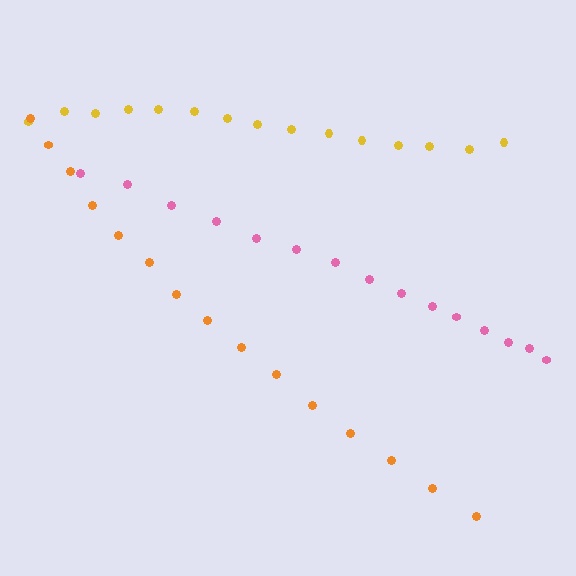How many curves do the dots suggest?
There are 3 distinct paths.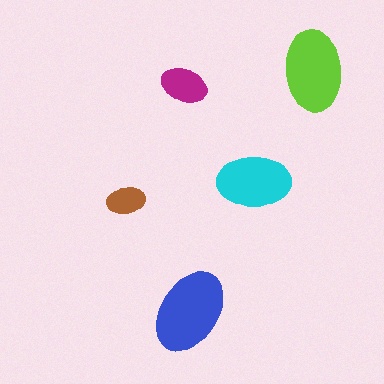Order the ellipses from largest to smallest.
the blue one, the lime one, the cyan one, the magenta one, the brown one.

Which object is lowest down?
The blue ellipse is bottommost.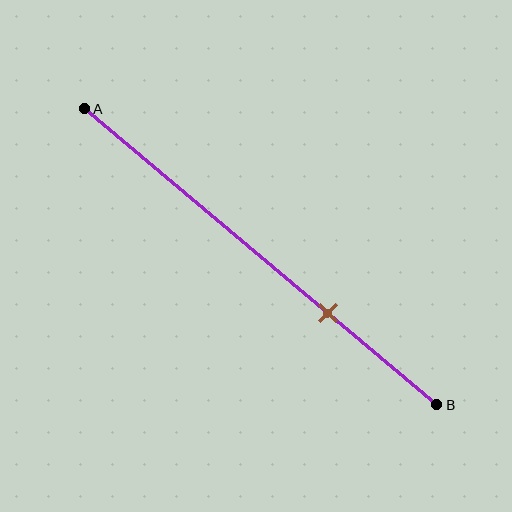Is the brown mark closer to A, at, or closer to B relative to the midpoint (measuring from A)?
The brown mark is closer to point B than the midpoint of segment AB.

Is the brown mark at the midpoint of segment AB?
No, the mark is at about 70% from A, not at the 50% midpoint.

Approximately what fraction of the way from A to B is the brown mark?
The brown mark is approximately 70% of the way from A to B.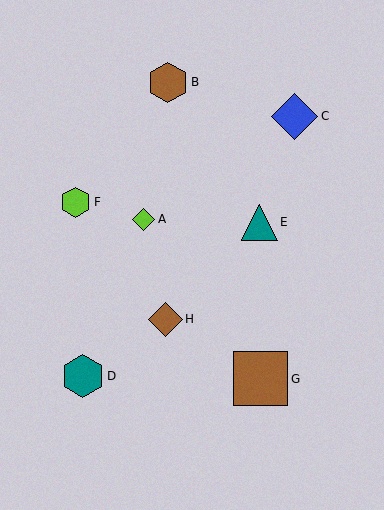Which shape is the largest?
The brown square (labeled G) is the largest.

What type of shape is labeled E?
Shape E is a teal triangle.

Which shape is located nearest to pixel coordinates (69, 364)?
The teal hexagon (labeled D) at (83, 376) is nearest to that location.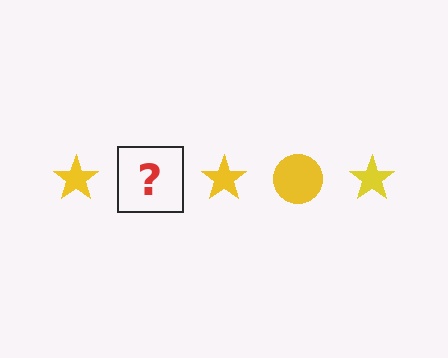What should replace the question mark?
The question mark should be replaced with a yellow circle.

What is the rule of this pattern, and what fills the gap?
The rule is that the pattern cycles through star, circle shapes in yellow. The gap should be filled with a yellow circle.